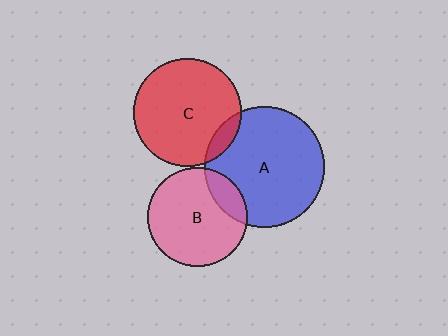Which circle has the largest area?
Circle A (blue).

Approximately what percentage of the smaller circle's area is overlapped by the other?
Approximately 15%.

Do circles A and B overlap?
Yes.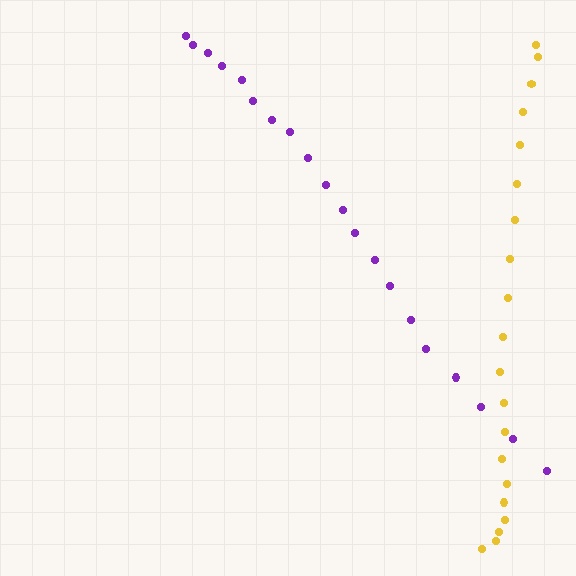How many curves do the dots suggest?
There are 2 distinct paths.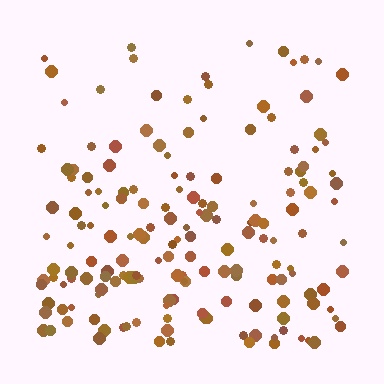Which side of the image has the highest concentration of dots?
The bottom.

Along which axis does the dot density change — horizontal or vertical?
Vertical.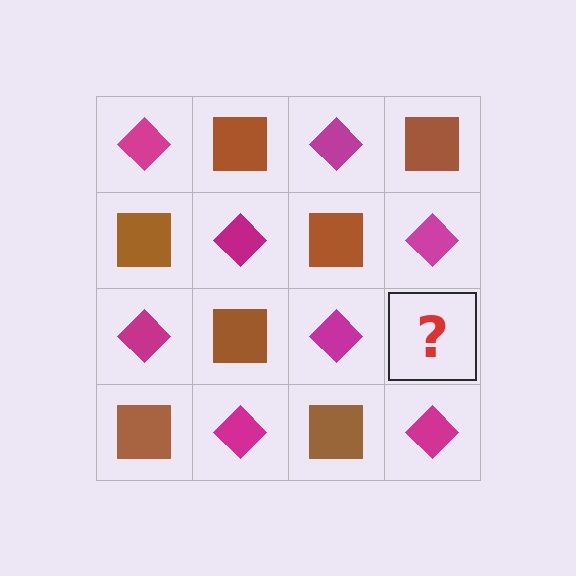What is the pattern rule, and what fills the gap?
The rule is that it alternates magenta diamond and brown square in a checkerboard pattern. The gap should be filled with a brown square.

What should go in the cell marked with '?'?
The missing cell should contain a brown square.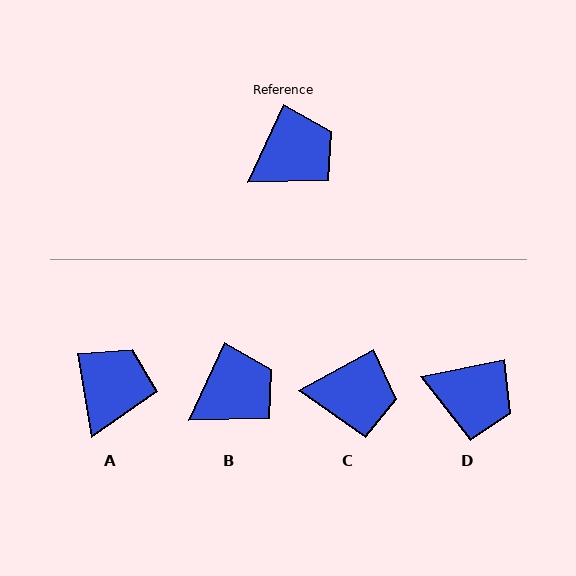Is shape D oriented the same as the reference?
No, it is off by about 54 degrees.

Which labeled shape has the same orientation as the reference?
B.